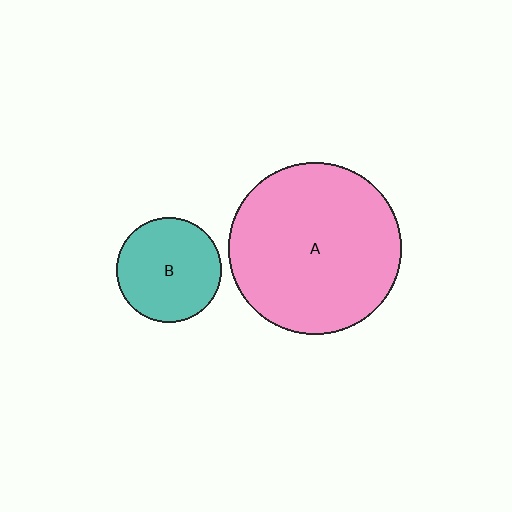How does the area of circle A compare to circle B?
Approximately 2.7 times.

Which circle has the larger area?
Circle A (pink).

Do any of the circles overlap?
No, none of the circles overlap.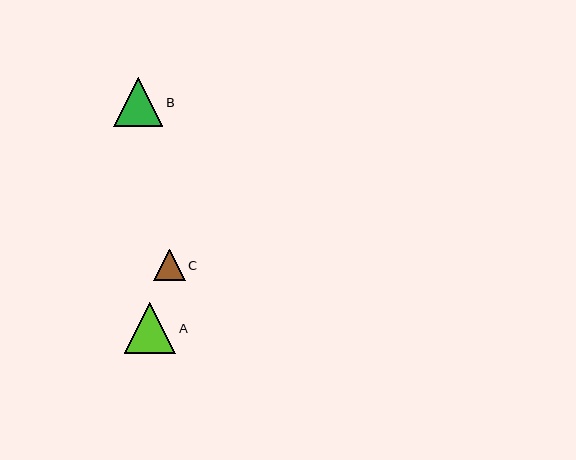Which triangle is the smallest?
Triangle C is the smallest with a size of approximately 32 pixels.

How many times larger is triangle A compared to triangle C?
Triangle A is approximately 1.6 times the size of triangle C.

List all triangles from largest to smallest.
From largest to smallest: A, B, C.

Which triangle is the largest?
Triangle A is the largest with a size of approximately 52 pixels.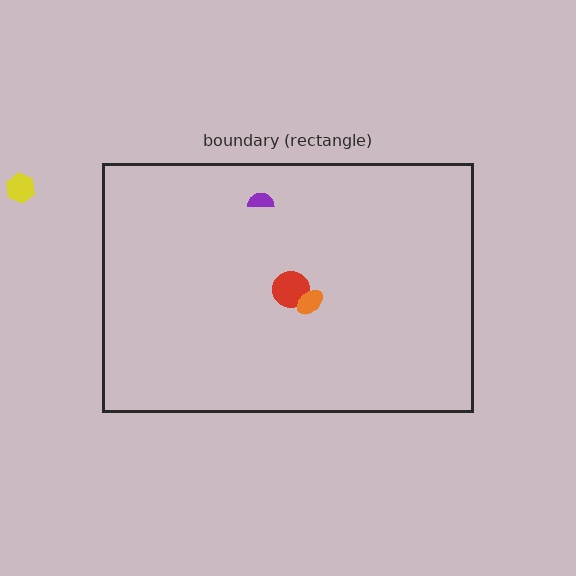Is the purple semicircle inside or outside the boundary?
Inside.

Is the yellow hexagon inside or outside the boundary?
Outside.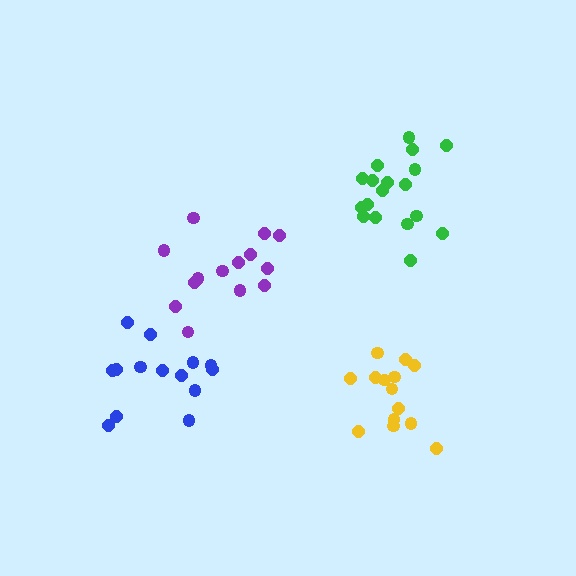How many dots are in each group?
Group 1: 18 dots, Group 2: 14 dots, Group 3: 14 dots, Group 4: 14 dots (60 total).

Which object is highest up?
The green cluster is topmost.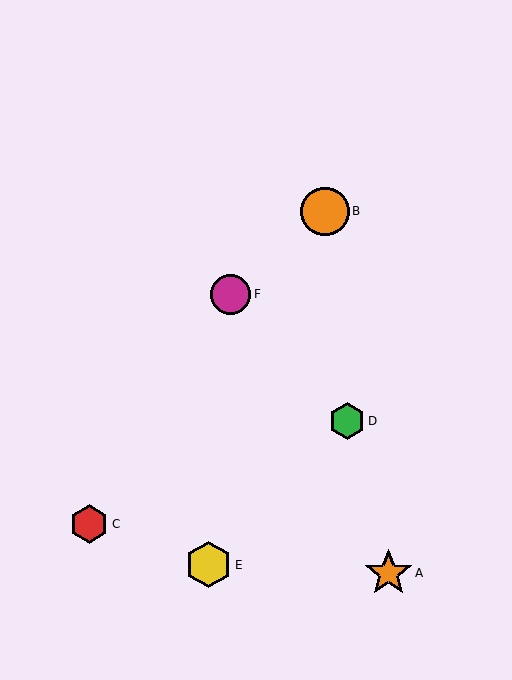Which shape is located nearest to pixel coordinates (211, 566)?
The yellow hexagon (labeled E) at (209, 565) is nearest to that location.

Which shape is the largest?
The orange circle (labeled B) is the largest.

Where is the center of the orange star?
The center of the orange star is at (389, 573).